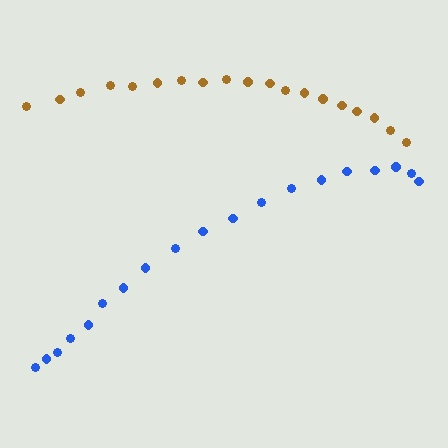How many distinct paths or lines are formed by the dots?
There are 2 distinct paths.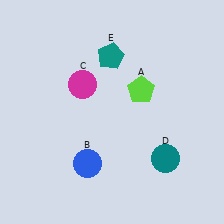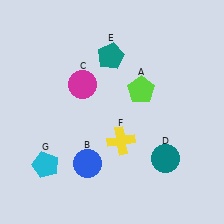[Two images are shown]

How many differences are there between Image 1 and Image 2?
There are 2 differences between the two images.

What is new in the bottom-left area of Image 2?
A cyan pentagon (G) was added in the bottom-left area of Image 2.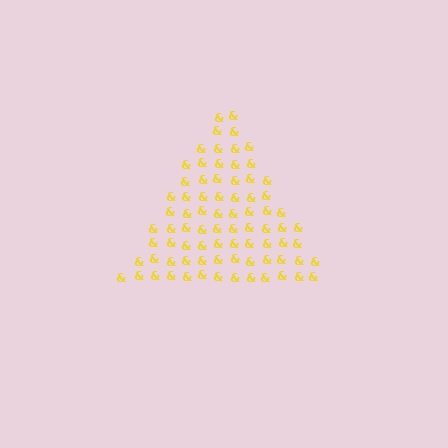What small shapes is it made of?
It is made of small ampersands.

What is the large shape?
The large shape is a triangle.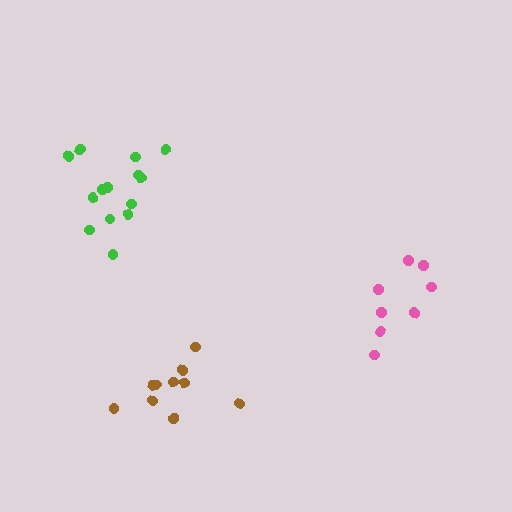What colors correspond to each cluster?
The clusters are colored: pink, brown, green.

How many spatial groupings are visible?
There are 3 spatial groupings.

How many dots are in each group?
Group 1: 8 dots, Group 2: 10 dots, Group 3: 14 dots (32 total).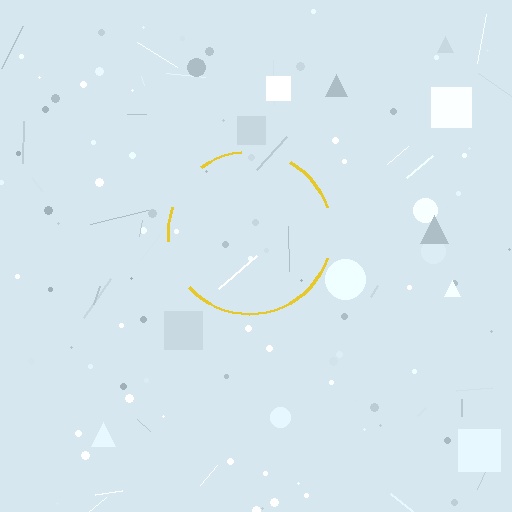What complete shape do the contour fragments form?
The contour fragments form a circle.